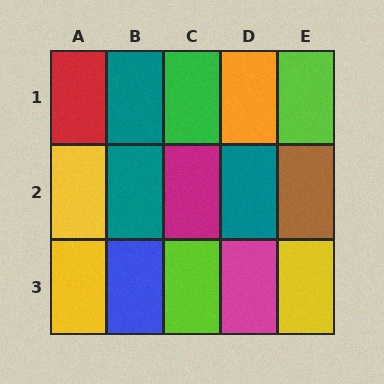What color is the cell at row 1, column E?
Lime.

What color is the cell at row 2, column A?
Yellow.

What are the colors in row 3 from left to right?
Yellow, blue, lime, magenta, yellow.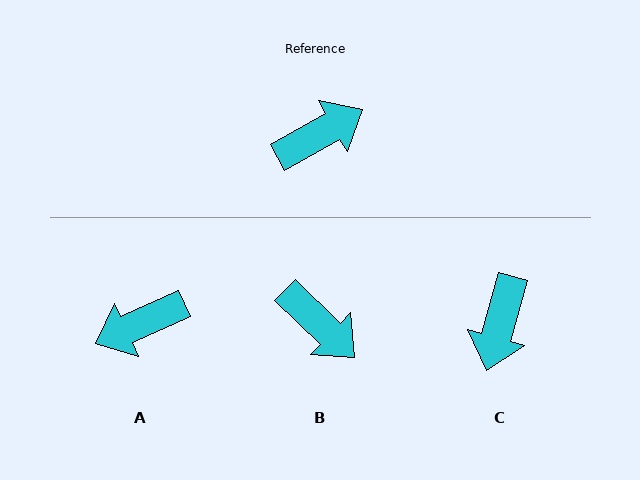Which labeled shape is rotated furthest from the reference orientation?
A, about 175 degrees away.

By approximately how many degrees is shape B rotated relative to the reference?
Approximately 74 degrees clockwise.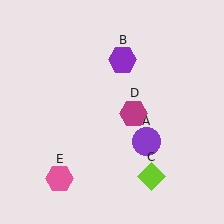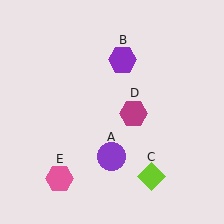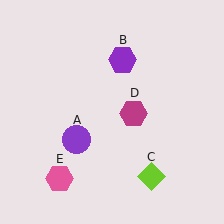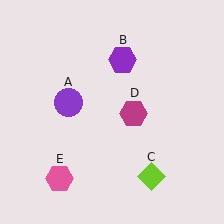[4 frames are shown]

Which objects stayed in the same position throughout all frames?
Purple hexagon (object B) and lime diamond (object C) and magenta hexagon (object D) and pink hexagon (object E) remained stationary.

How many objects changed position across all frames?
1 object changed position: purple circle (object A).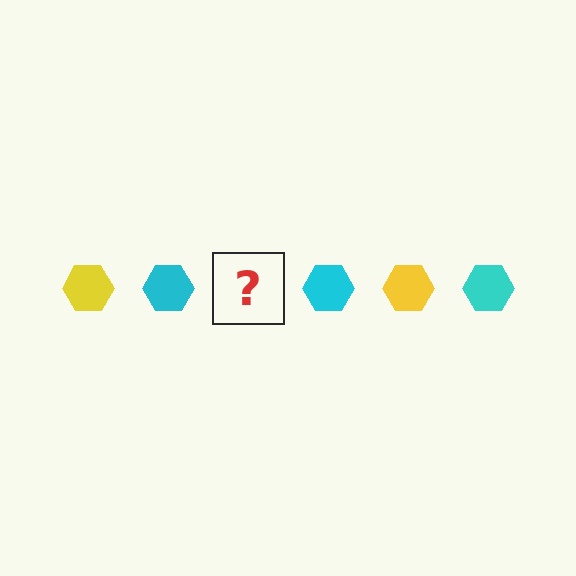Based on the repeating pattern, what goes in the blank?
The blank should be a yellow hexagon.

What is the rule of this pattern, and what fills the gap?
The rule is that the pattern cycles through yellow, cyan hexagons. The gap should be filled with a yellow hexagon.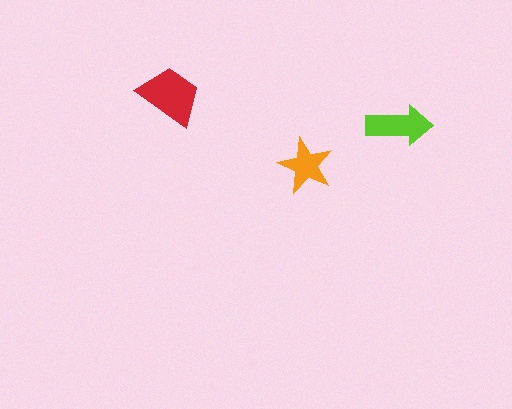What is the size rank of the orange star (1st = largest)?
3rd.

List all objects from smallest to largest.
The orange star, the lime arrow, the red trapezoid.